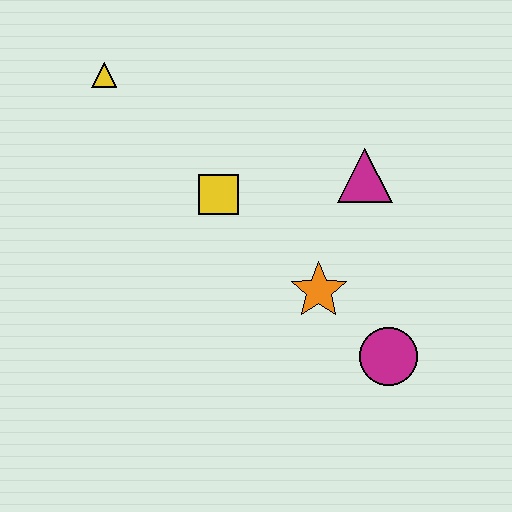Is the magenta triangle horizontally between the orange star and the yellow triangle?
No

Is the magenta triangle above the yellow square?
Yes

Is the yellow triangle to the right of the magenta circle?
No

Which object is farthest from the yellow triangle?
The magenta circle is farthest from the yellow triangle.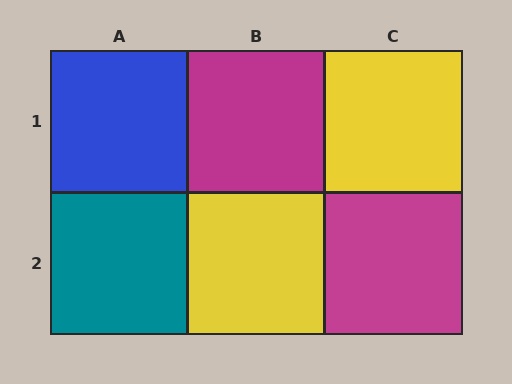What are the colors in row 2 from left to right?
Teal, yellow, magenta.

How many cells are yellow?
2 cells are yellow.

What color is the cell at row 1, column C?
Yellow.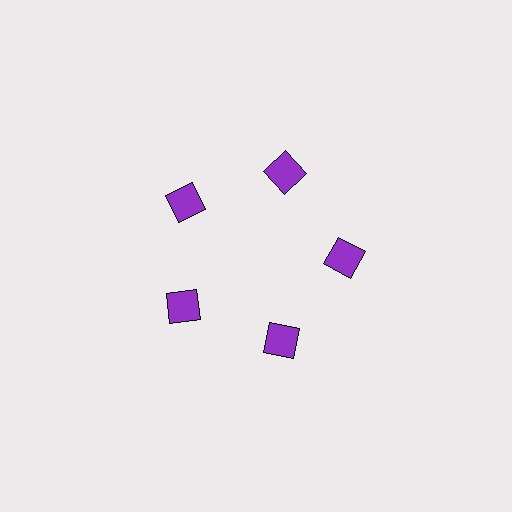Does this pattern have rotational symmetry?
Yes, this pattern has 5-fold rotational symmetry. It looks the same after rotating 72 degrees around the center.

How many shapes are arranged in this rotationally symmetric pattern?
There are 5 shapes, arranged in 5 groups of 1.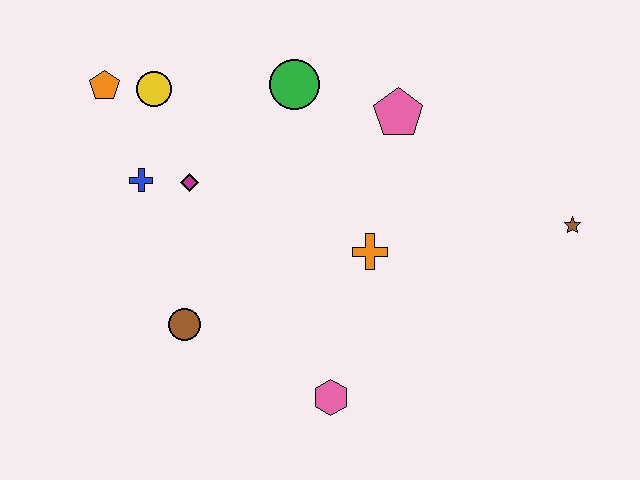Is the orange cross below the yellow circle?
Yes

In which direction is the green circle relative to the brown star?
The green circle is to the left of the brown star.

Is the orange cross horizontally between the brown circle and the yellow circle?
No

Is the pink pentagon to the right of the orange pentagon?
Yes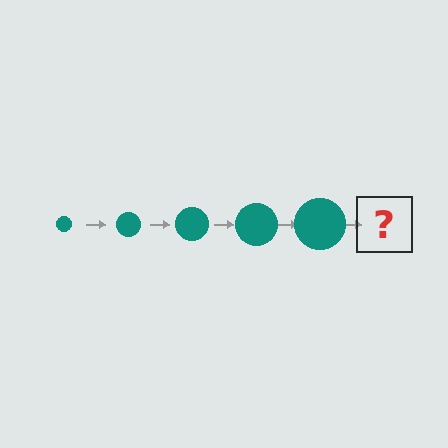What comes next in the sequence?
The next element should be a teal circle, larger than the previous one.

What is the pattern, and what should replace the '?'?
The pattern is that the circle gets progressively larger each step. The '?' should be a teal circle, larger than the previous one.